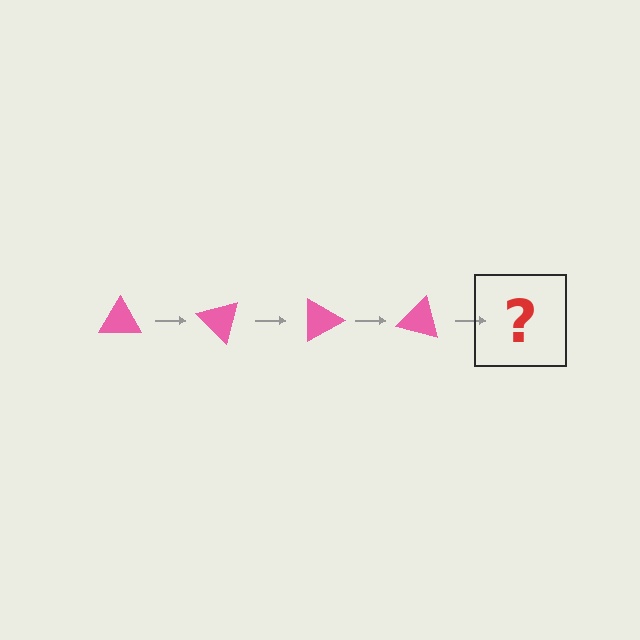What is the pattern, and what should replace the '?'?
The pattern is that the triangle rotates 45 degrees each step. The '?' should be a pink triangle rotated 180 degrees.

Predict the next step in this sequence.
The next step is a pink triangle rotated 180 degrees.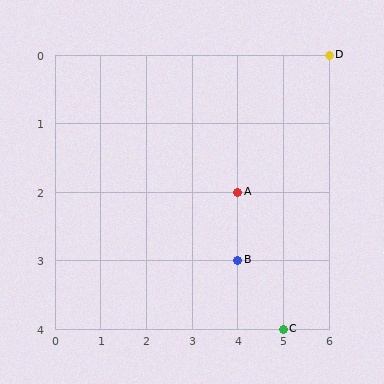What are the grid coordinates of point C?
Point C is at grid coordinates (5, 4).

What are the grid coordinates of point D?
Point D is at grid coordinates (6, 0).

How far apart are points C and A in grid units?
Points C and A are 1 column and 2 rows apart (about 2.2 grid units diagonally).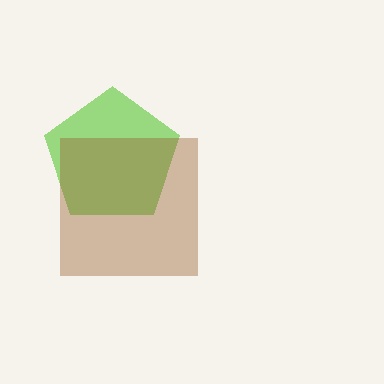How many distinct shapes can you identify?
There are 2 distinct shapes: a lime pentagon, a brown square.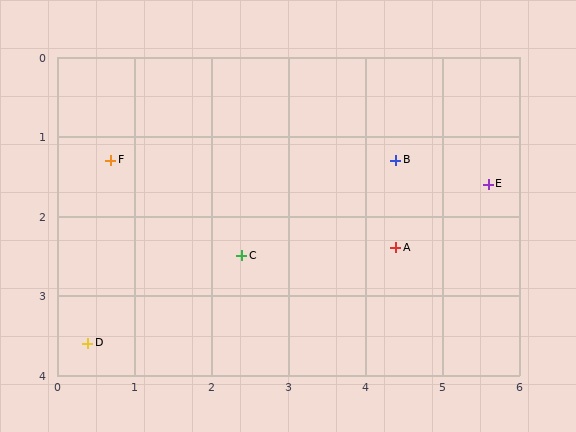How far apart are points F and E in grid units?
Points F and E are about 4.9 grid units apart.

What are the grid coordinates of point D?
Point D is at approximately (0.4, 3.6).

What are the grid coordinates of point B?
Point B is at approximately (4.4, 1.3).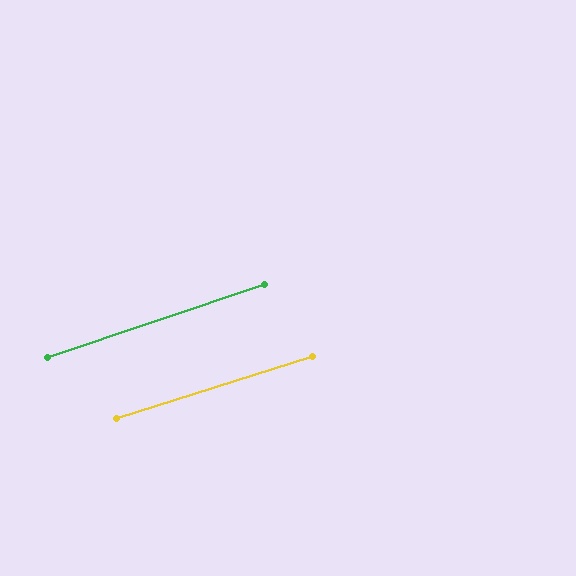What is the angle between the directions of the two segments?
Approximately 1 degree.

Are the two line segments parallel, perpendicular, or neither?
Parallel — their directions differ by only 1.4°.